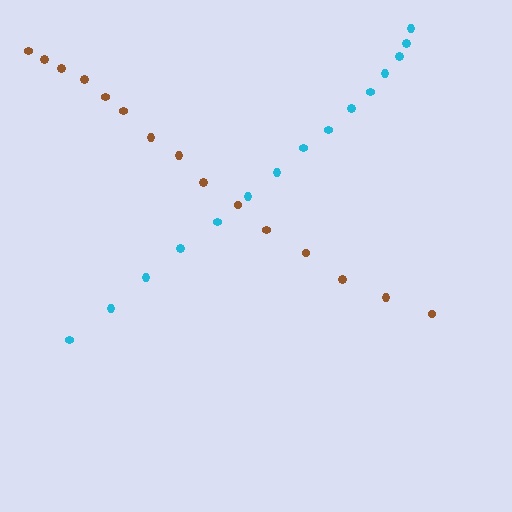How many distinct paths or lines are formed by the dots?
There are 2 distinct paths.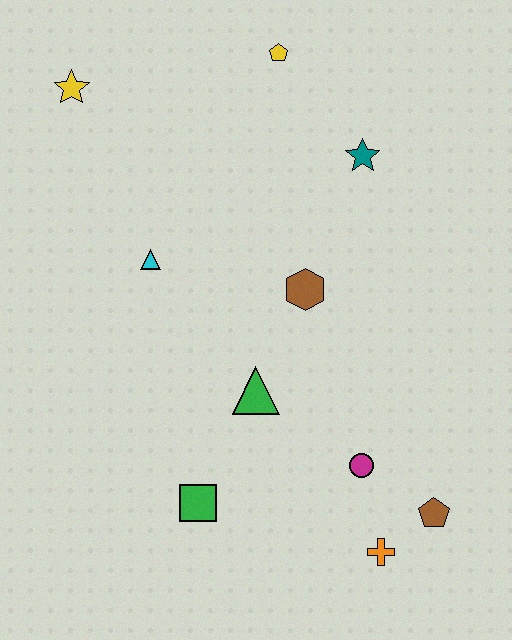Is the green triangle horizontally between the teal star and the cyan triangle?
Yes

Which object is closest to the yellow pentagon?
The teal star is closest to the yellow pentagon.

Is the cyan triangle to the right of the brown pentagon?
No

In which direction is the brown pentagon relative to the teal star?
The brown pentagon is below the teal star.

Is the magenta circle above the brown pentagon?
Yes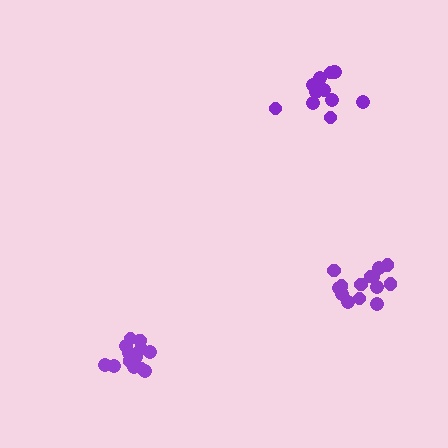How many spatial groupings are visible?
There are 3 spatial groupings.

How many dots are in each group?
Group 1: 13 dots, Group 2: 14 dots, Group 3: 14 dots (41 total).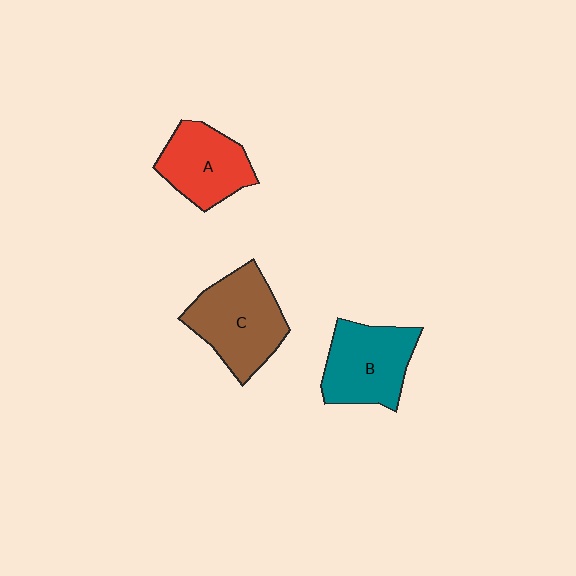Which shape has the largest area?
Shape C (brown).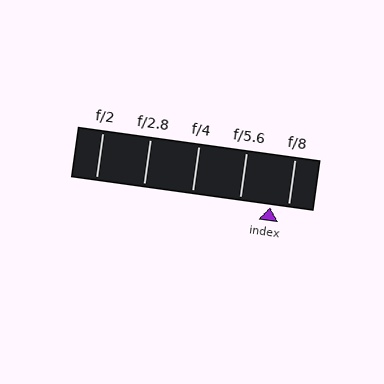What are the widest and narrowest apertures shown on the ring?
The widest aperture shown is f/2 and the narrowest is f/8.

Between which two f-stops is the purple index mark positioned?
The index mark is between f/5.6 and f/8.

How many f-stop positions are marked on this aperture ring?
There are 5 f-stop positions marked.